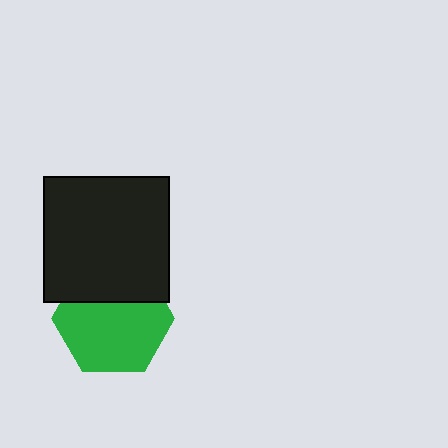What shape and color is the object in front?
The object in front is a black square.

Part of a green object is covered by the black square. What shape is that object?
It is a hexagon.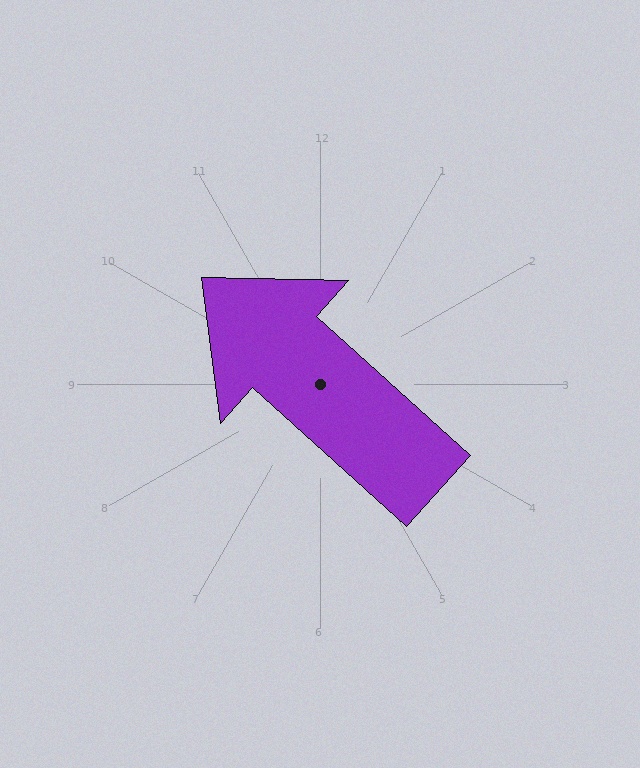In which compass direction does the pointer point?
Northwest.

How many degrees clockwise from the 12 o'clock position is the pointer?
Approximately 312 degrees.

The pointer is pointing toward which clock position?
Roughly 10 o'clock.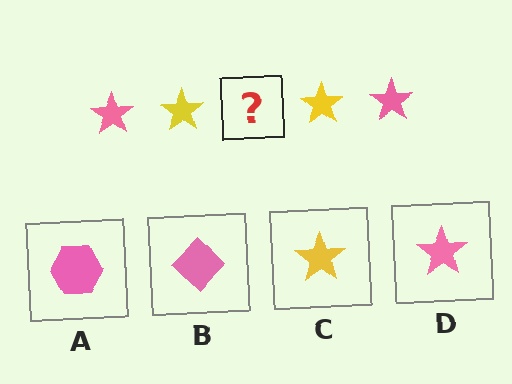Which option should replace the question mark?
Option D.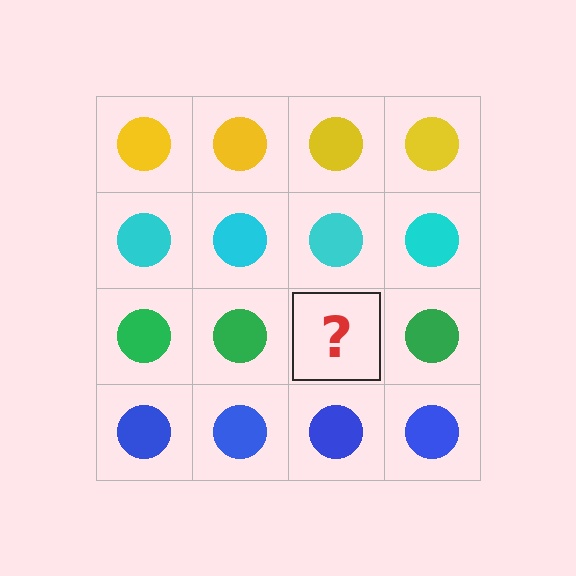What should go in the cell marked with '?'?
The missing cell should contain a green circle.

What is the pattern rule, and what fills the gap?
The rule is that each row has a consistent color. The gap should be filled with a green circle.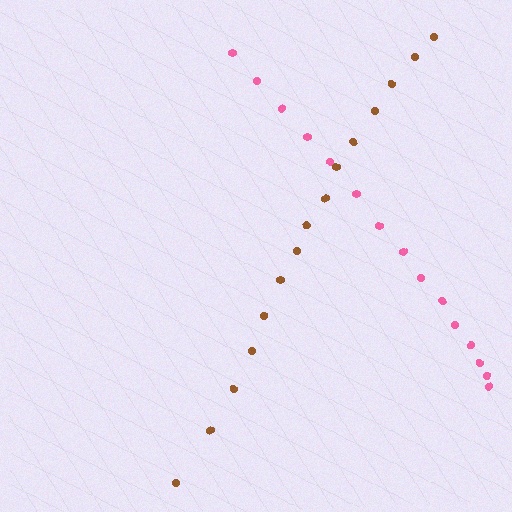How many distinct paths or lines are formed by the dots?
There are 2 distinct paths.